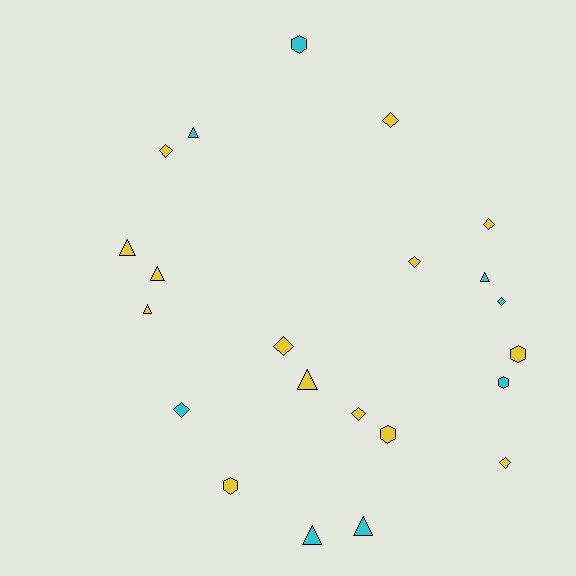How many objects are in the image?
There are 22 objects.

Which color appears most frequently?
Yellow, with 14 objects.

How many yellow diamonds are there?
There are 7 yellow diamonds.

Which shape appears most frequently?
Diamond, with 9 objects.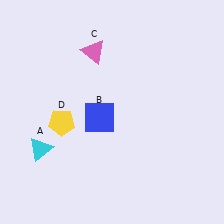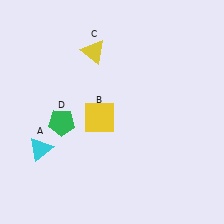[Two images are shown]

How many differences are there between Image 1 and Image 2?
There are 3 differences between the two images.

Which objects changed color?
B changed from blue to yellow. C changed from pink to yellow. D changed from yellow to green.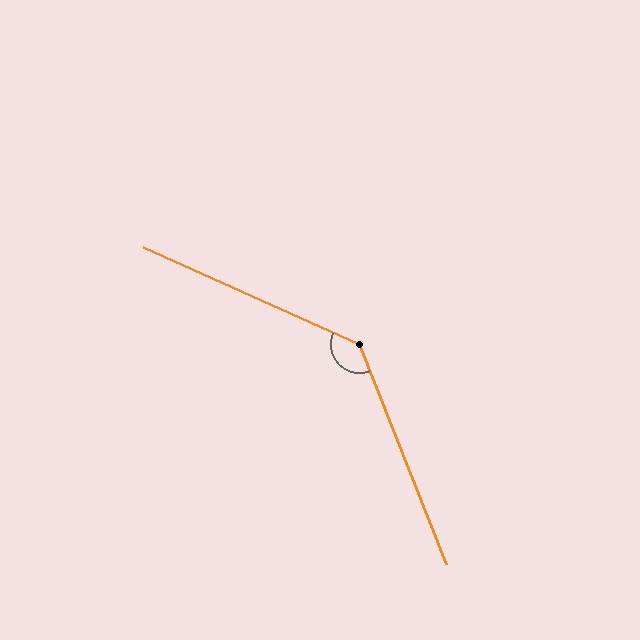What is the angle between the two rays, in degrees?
Approximately 136 degrees.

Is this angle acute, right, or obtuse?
It is obtuse.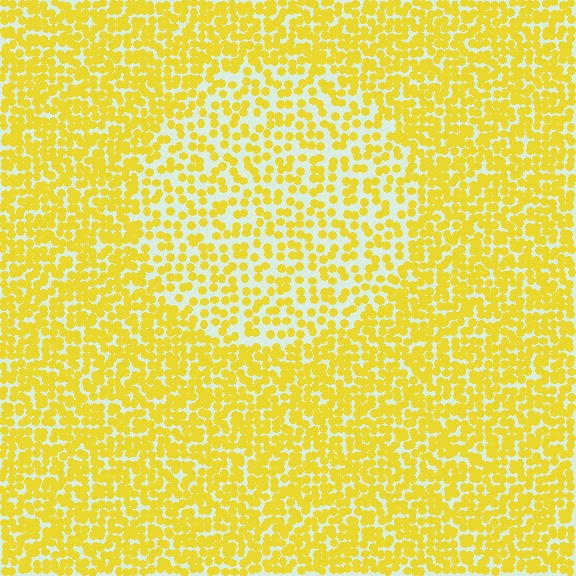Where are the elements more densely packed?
The elements are more densely packed outside the circle boundary.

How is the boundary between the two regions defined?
The boundary is defined by a change in element density (approximately 1.8x ratio). All elements are the same color, size, and shape.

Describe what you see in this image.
The image contains small yellow elements arranged at two different densities. A circle-shaped region is visible where the elements are less densely packed than the surrounding area.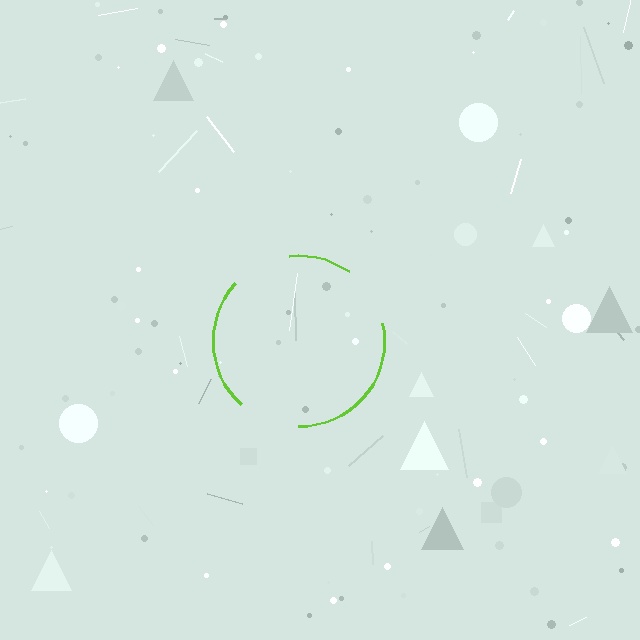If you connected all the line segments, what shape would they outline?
They would outline a circle.